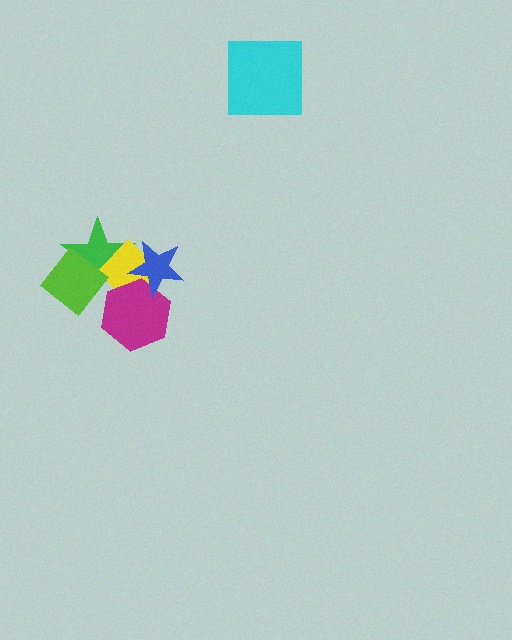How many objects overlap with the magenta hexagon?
2 objects overlap with the magenta hexagon.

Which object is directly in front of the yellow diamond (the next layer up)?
The lime diamond is directly in front of the yellow diamond.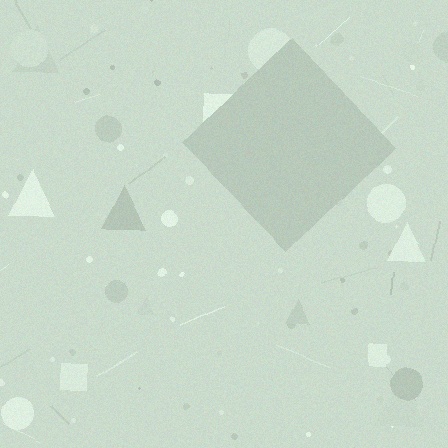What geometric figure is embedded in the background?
A diamond is embedded in the background.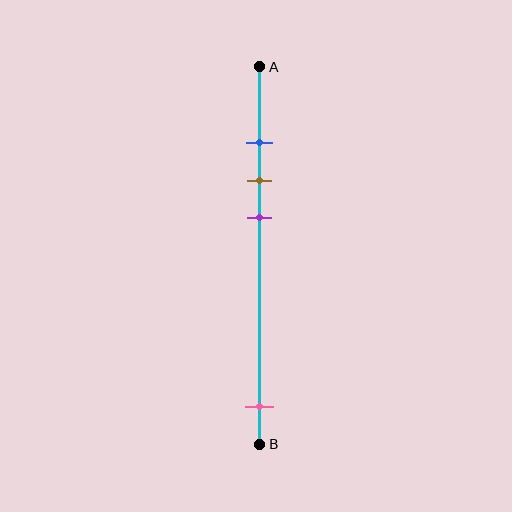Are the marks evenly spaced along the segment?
No, the marks are not evenly spaced.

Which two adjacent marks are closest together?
The blue and brown marks are the closest adjacent pair.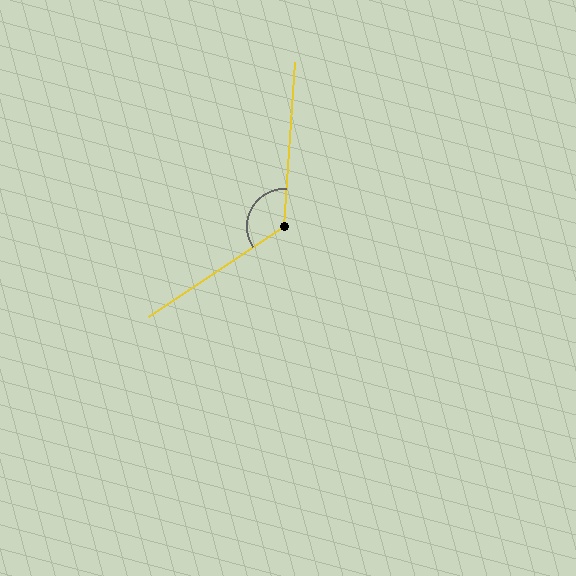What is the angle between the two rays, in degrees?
Approximately 127 degrees.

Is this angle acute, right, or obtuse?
It is obtuse.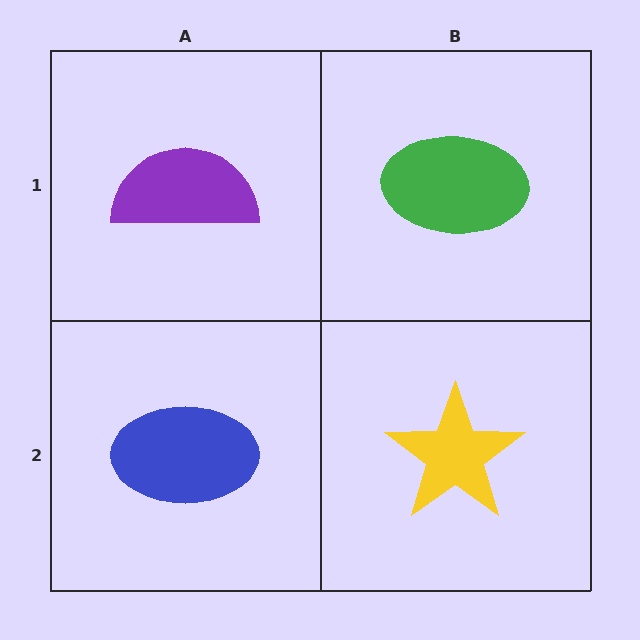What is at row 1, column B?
A green ellipse.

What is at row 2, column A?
A blue ellipse.